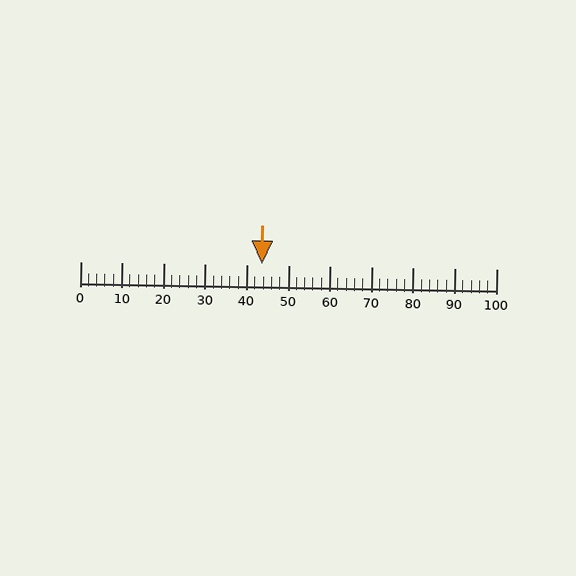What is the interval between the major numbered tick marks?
The major tick marks are spaced 10 units apart.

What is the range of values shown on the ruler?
The ruler shows values from 0 to 100.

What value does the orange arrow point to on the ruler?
The orange arrow points to approximately 44.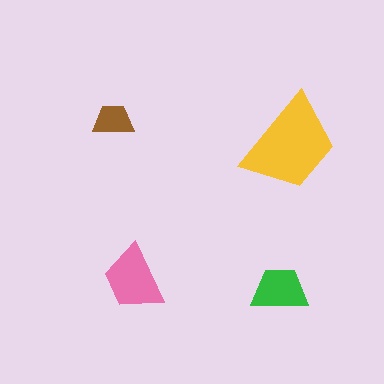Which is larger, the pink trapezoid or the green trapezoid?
The pink one.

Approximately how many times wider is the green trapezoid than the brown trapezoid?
About 1.5 times wider.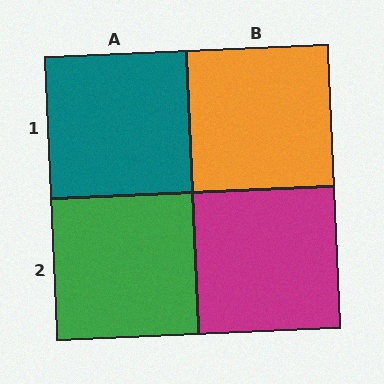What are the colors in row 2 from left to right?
Green, magenta.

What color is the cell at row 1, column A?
Teal.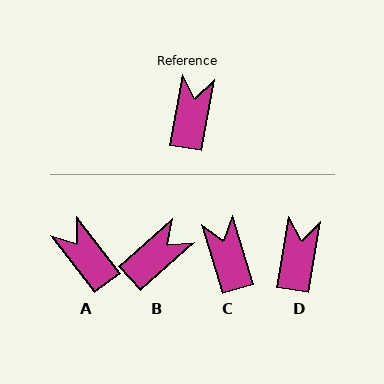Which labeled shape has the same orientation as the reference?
D.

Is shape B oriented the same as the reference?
No, it is off by about 38 degrees.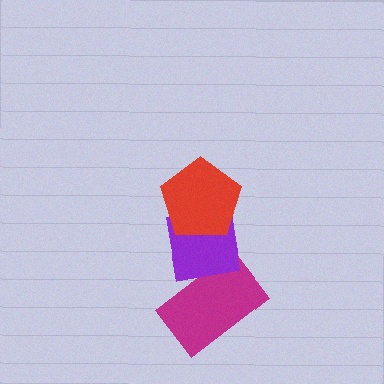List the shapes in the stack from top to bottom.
From top to bottom: the red pentagon, the purple square, the magenta rectangle.